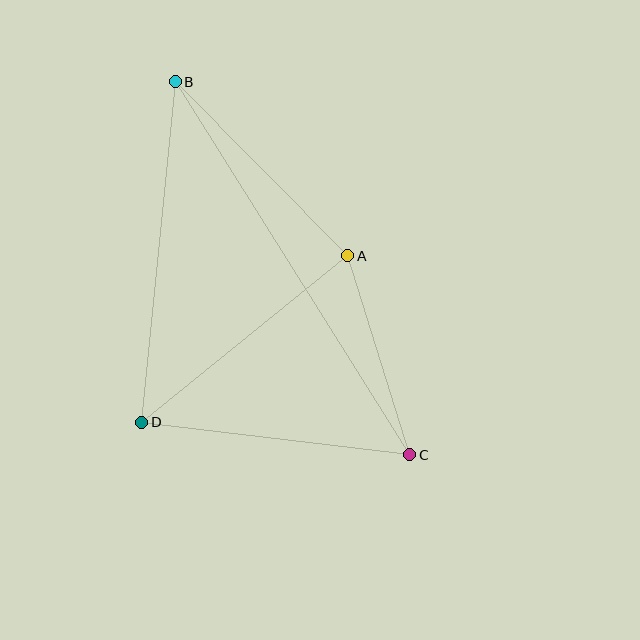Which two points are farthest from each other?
Points B and C are farthest from each other.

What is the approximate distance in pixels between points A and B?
The distance between A and B is approximately 245 pixels.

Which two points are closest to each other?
Points A and C are closest to each other.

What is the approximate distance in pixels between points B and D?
The distance between B and D is approximately 343 pixels.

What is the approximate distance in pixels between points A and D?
The distance between A and D is approximately 265 pixels.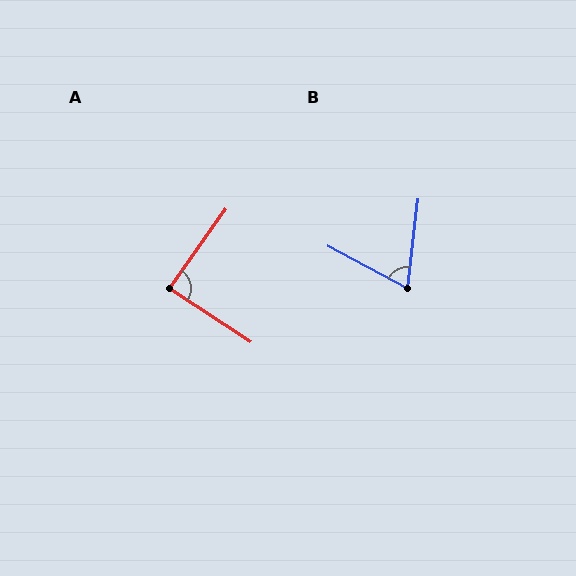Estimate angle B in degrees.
Approximately 69 degrees.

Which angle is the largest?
A, at approximately 88 degrees.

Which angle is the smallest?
B, at approximately 69 degrees.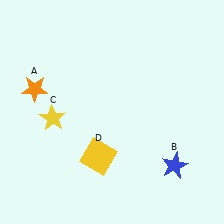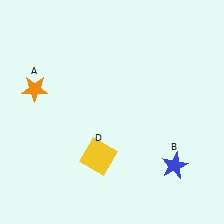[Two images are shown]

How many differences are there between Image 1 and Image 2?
There is 1 difference between the two images.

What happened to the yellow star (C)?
The yellow star (C) was removed in Image 2. It was in the bottom-left area of Image 1.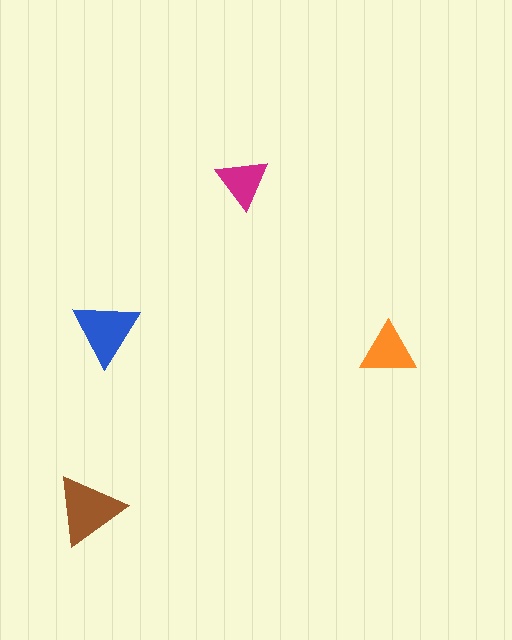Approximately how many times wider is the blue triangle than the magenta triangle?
About 1.5 times wider.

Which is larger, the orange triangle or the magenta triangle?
The orange one.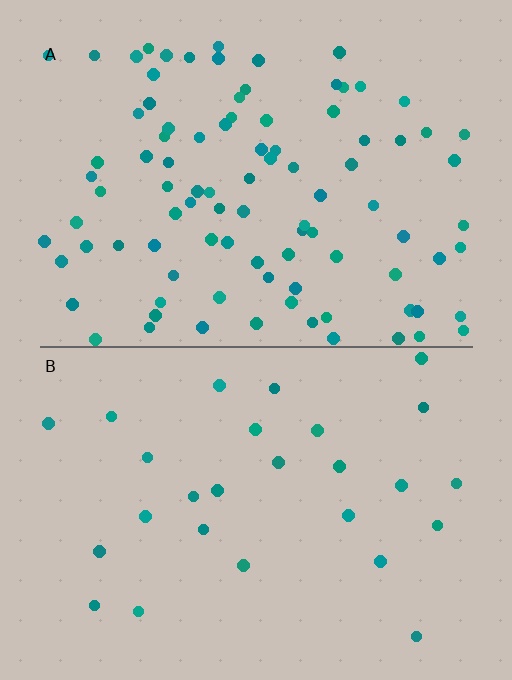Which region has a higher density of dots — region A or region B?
A (the top).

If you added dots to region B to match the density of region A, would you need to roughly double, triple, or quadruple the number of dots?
Approximately triple.